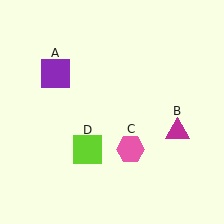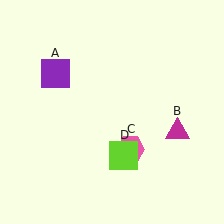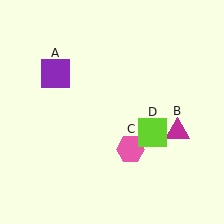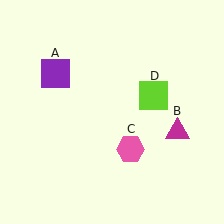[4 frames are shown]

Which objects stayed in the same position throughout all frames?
Purple square (object A) and magenta triangle (object B) and pink hexagon (object C) remained stationary.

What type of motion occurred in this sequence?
The lime square (object D) rotated counterclockwise around the center of the scene.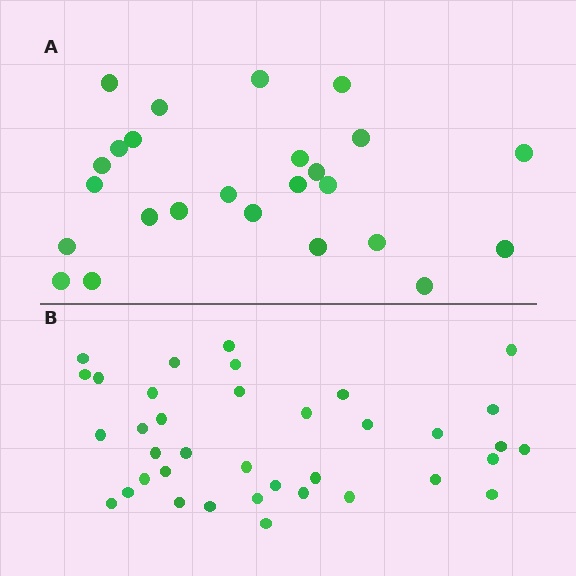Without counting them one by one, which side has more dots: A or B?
Region B (the bottom region) has more dots.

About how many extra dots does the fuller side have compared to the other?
Region B has roughly 12 or so more dots than region A.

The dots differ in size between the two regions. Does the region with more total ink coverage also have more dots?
No. Region A has more total ink coverage because its dots are larger, but region B actually contains more individual dots. Total area can be misleading — the number of items is what matters here.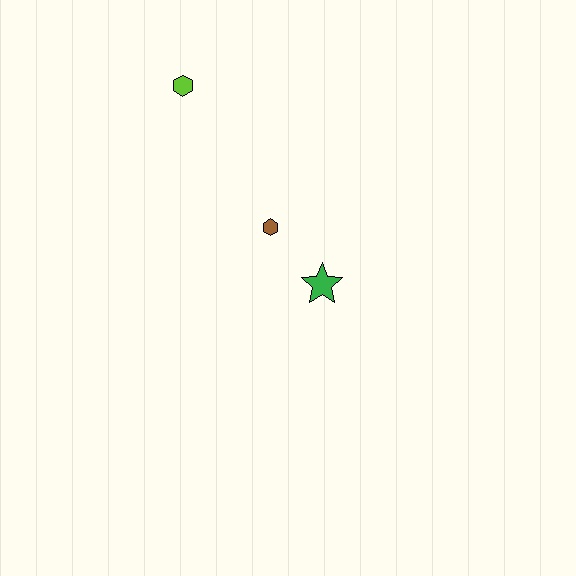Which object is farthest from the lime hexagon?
The green star is farthest from the lime hexagon.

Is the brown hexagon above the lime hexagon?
No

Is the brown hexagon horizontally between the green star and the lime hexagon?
Yes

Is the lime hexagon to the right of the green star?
No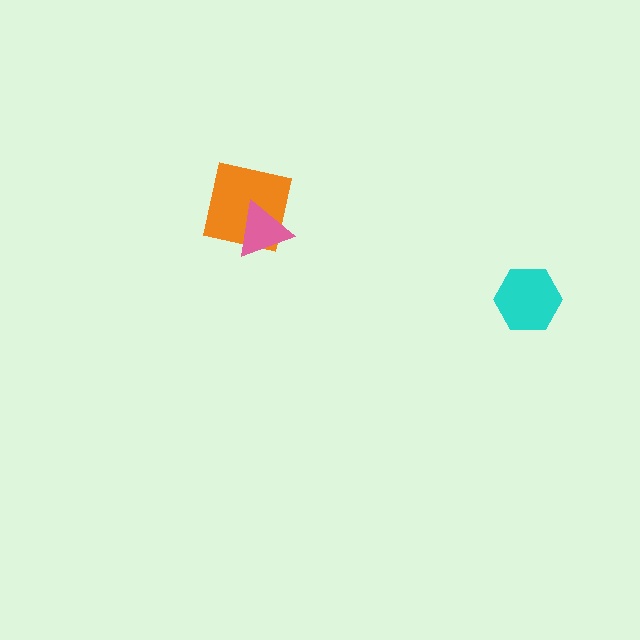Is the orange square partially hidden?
Yes, it is partially covered by another shape.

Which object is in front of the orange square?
The pink triangle is in front of the orange square.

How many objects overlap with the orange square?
1 object overlaps with the orange square.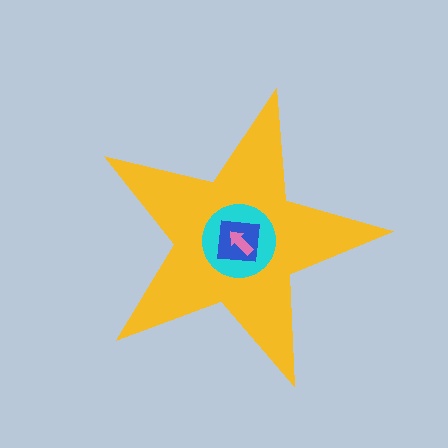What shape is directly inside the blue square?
The pink arrow.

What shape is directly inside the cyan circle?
The blue square.